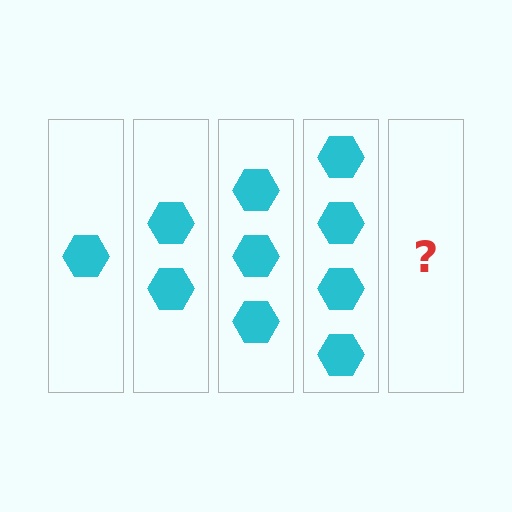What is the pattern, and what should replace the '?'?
The pattern is that each step adds one more hexagon. The '?' should be 5 hexagons.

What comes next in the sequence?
The next element should be 5 hexagons.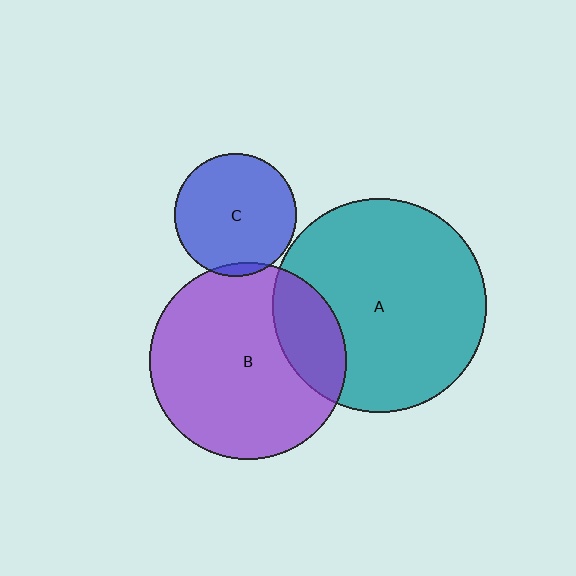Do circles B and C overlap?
Yes.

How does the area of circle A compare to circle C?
Approximately 3.0 times.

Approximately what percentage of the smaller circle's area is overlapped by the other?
Approximately 5%.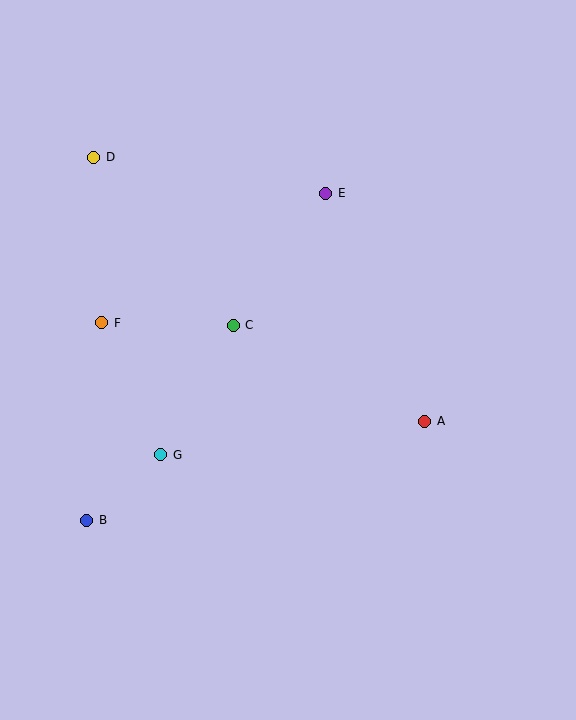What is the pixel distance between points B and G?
The distance between B and G is 99 pixels.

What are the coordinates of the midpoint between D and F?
The midpoint between D and F is at (98, 240).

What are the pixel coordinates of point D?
Point D is at (94, 157).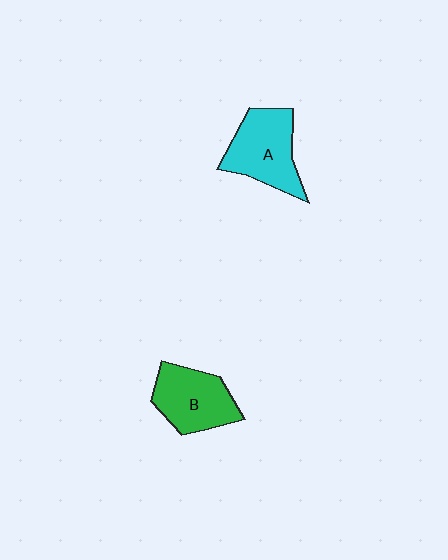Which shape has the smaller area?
Shape B (green).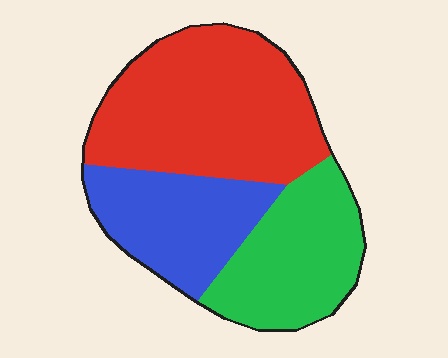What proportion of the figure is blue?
Blue takes up about one quarter (1/4) of the figure.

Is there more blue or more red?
Red.